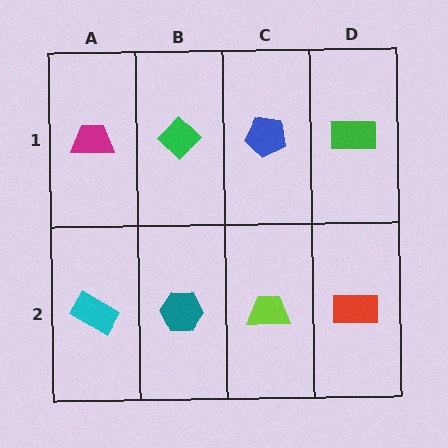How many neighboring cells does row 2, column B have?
3.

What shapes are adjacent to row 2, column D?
A green rectangle (row 1, column D), a lime trapezoid (row 2, column C).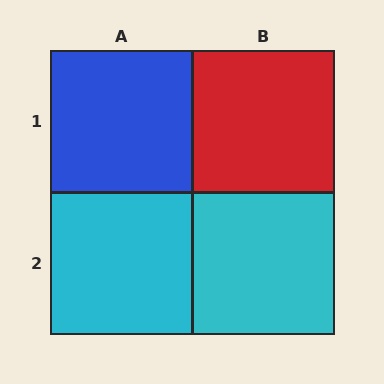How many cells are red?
1 cell is red.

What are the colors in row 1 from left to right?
Blue, red.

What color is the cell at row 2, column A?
Cyan.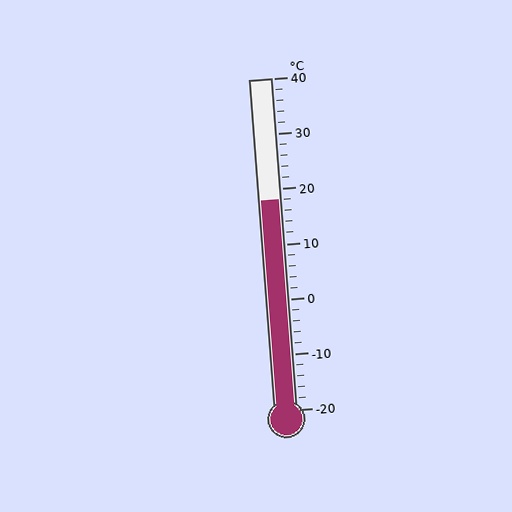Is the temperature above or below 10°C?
The temperature is above 10°C.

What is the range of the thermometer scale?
The thermometer scale ranges from -20°C to 40°C.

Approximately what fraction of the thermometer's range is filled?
The thermometer is filled to approximately 65% of its range.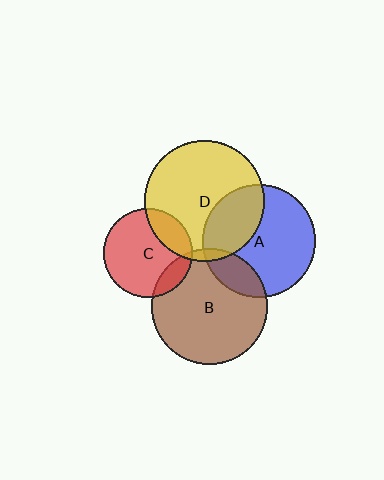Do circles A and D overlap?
Yes.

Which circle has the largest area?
Circle D (yellow).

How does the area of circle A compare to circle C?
Approximately 1.6 times.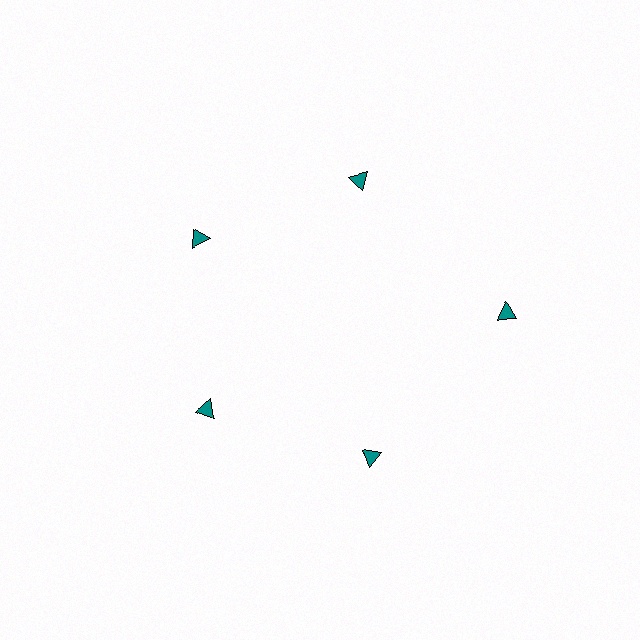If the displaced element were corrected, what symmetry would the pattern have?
It would have 5-fold rotational symmetry — the pattern would map onto itself every 72 degrees.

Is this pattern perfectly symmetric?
No. The 5 teal triangles are arranged in a ring, but one element near the 3 o'clock position is pushed outward from the center, breaking the 5-fold rotational symmetry.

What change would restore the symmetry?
The symmetry would be restored by moving it inward, back onto the ring so that all 5 triangles sit at equal angles and equal distance from the center.